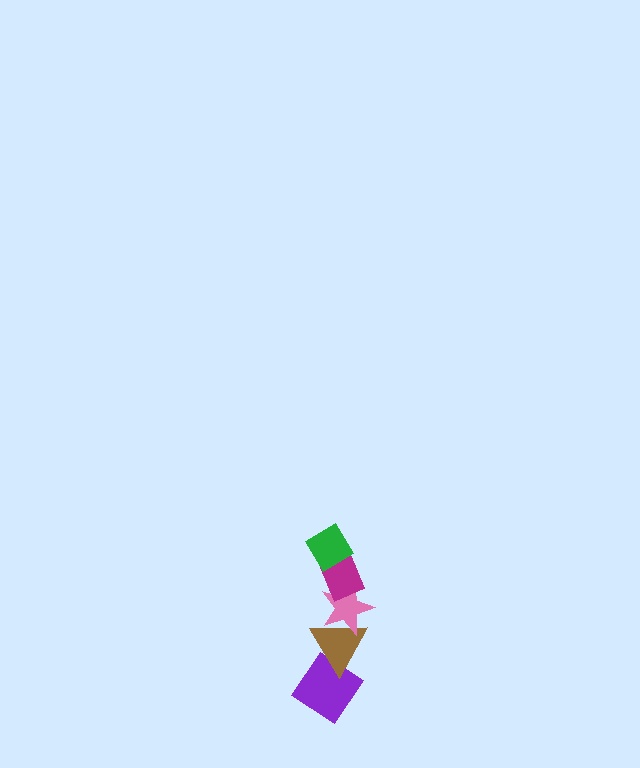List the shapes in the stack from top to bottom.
From top to bottom: the green diamond, the magenta rectangle, the pink star, the brown triangle, the purple diamond.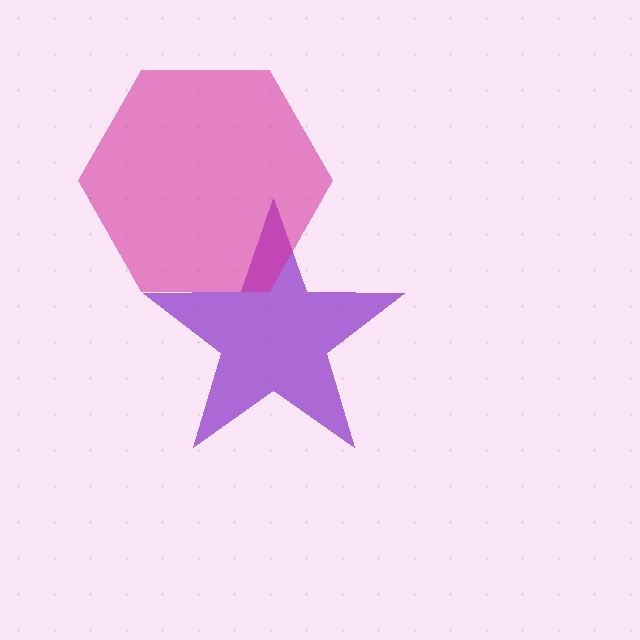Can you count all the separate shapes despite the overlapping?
Yes, there are 2 separate shapes.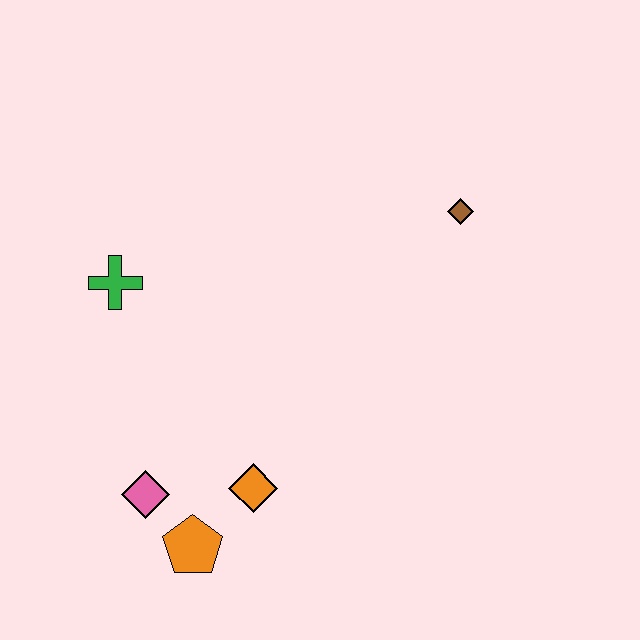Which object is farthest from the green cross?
The brown diamond is farthest from the green cross.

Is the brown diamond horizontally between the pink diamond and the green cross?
No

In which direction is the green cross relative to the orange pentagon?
The green cross is above the orange pentagon.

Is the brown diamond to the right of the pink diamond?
Yes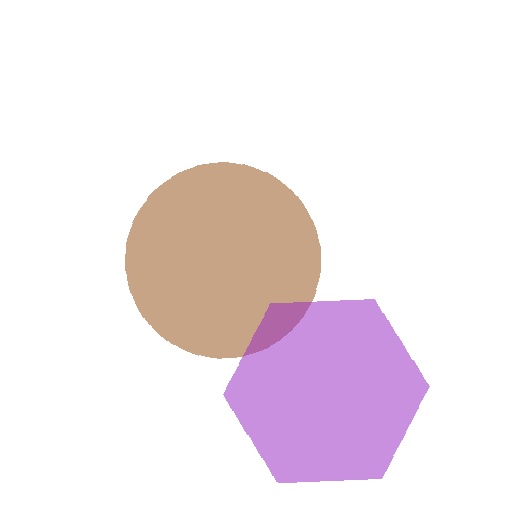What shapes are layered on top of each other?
The layered shapes are: a brown circle, a purple hexagon.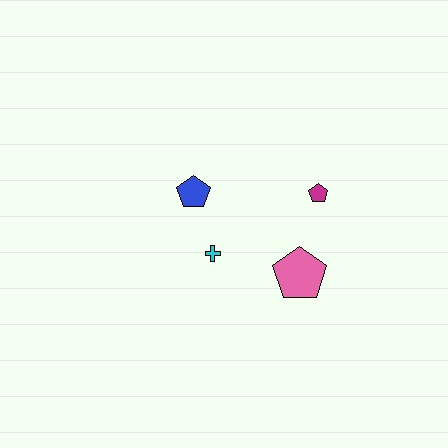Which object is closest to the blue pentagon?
The cyan cross is closest to the blue pentagon.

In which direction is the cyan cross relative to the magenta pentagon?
The cyan cross is to the left of the magenta pentagon.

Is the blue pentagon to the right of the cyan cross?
No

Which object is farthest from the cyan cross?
The magenta pentagon is farthest from the cyan cross.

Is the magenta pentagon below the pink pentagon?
No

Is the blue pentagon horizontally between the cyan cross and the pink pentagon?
No